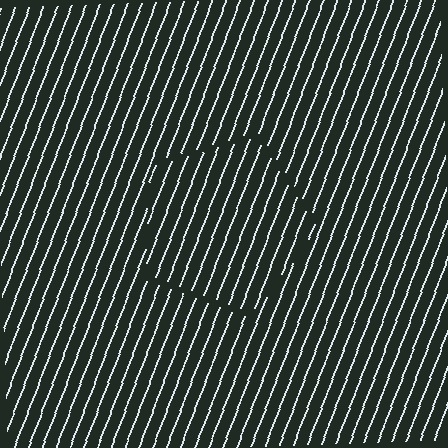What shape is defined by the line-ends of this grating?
An illusory pentagon. The interior of the shape contains the same grating, shifted by half a period — the contour is defined by the phase discontinuity where line-ends from the inner and outer gratings abut.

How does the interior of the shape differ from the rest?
The interior of the shape contains the same grating, shifted by half a period — the contour is defined by the phase discontinuity where line-ends from the inner and outer gratings abut.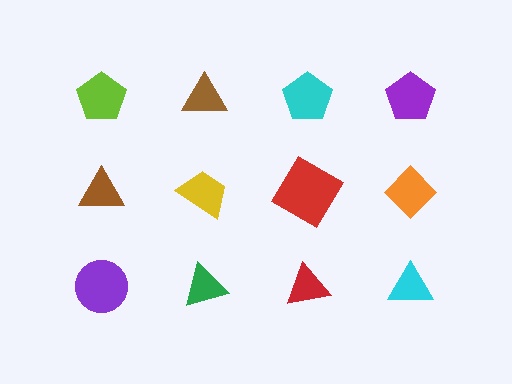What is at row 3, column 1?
A purple circle.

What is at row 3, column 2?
A green triangle.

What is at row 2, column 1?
A brown triangle.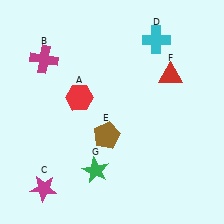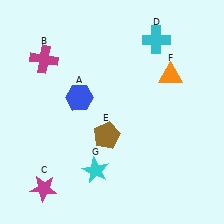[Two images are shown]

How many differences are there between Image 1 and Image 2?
There are 3 differences between the two images.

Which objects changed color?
A changed from red to blue. F changed from red to orange. G changed from green to cyan.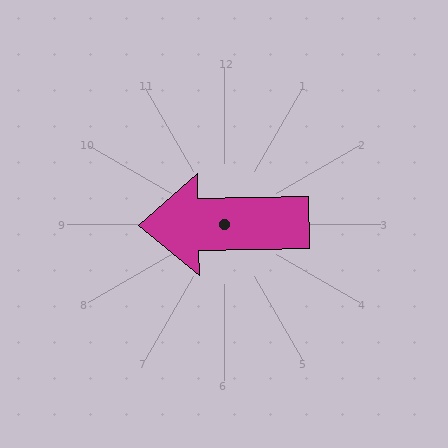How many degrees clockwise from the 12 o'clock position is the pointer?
Approximately 269 degrees.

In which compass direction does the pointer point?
West.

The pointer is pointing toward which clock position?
Roughly 9 o'clock.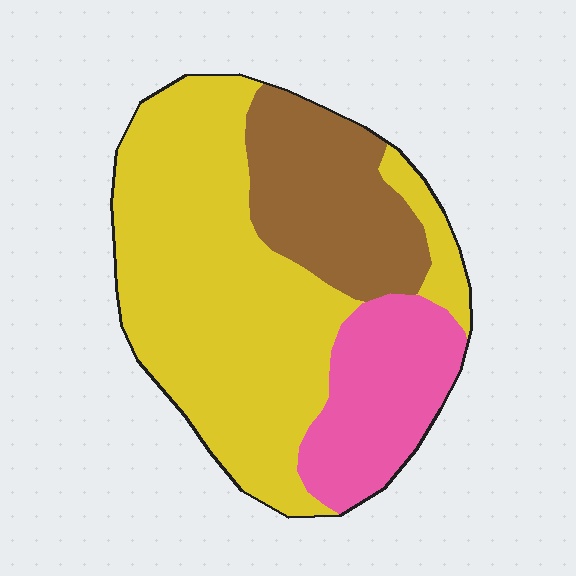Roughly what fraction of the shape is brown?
Brown takes up about one fifth (1/5) of the shape.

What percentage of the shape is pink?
Pink covers around 20% of the shape.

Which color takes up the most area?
Yellow, at roughly 60%.